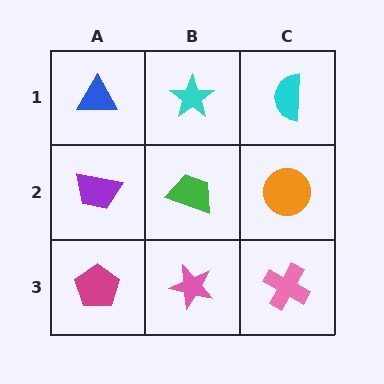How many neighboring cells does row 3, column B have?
3.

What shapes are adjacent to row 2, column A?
A blue triangle (row 1, column A), a magenta pentagon (row 3, column A), a green trapezoid (row 2, column B).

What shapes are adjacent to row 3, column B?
A green trapezoid (row 2, column B), a magenta pentagon (row 3, column A), a pink cross (row 3, column C).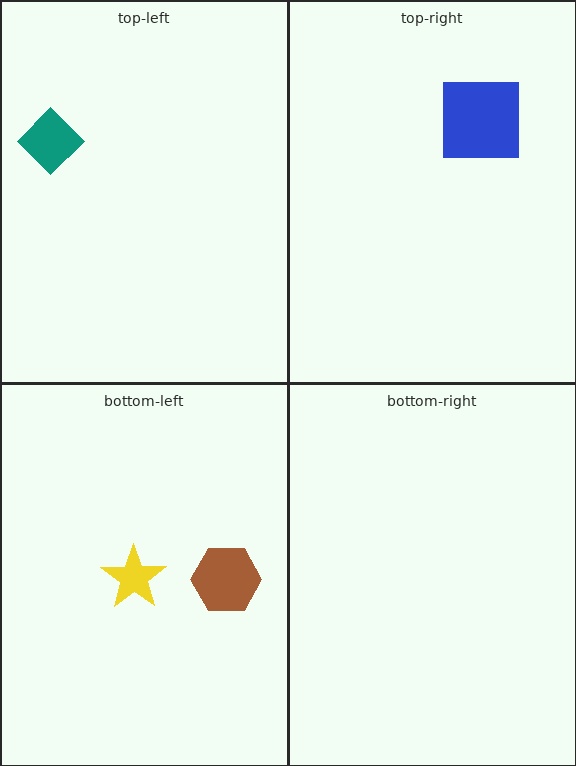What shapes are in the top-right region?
The blue square.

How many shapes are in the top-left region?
1.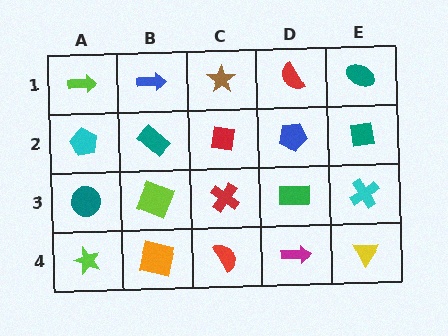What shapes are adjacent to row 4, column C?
A red cross (row 3, column C), an orange square (row 4, column B), a magenta arrow (row 4, column D).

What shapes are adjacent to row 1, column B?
A teal rectangle (row 2, column B), a lime arrow (row 1, column A), a brown star (row 1, column C).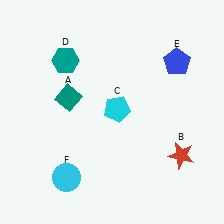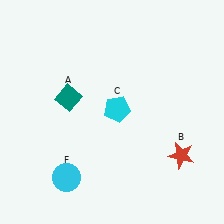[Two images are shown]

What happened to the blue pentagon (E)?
The blue pentagon (E) was removed in Image 2. It was in the top-right area of Image 1.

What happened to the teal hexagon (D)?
The teal hexagon (D) was removed in Image 2. It was in the top-left area of Image 1.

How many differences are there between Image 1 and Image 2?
There are 2 differences between the two images.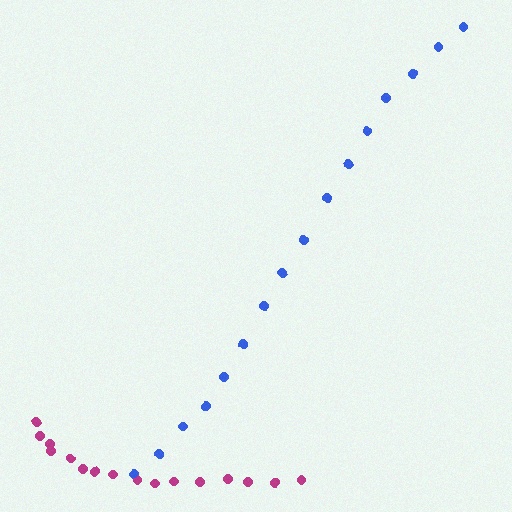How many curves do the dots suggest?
There are 2 distinct paths.